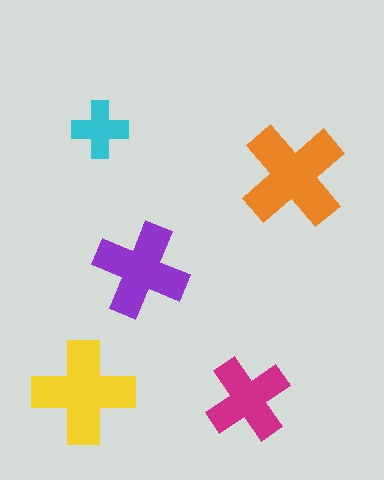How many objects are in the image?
There are 5 objects in the image.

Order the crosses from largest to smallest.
the orange one, the yellow one, the purple one, the magenta one, the cyan one.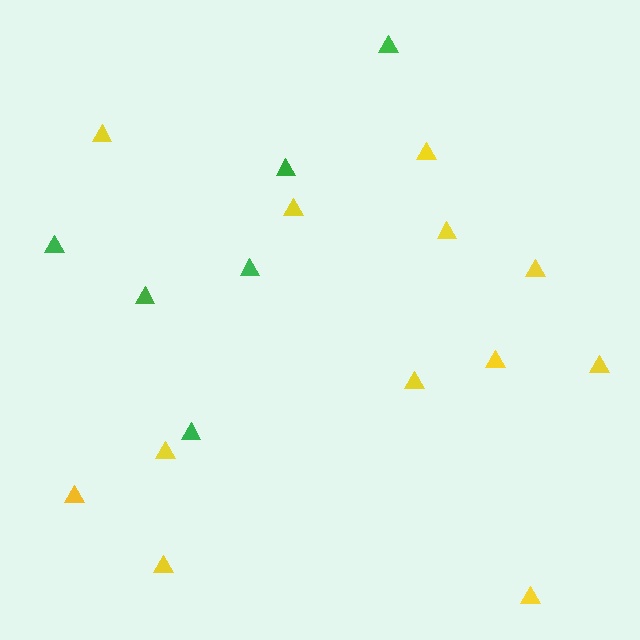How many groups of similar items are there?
There are 2 groups: one group of yellow triangles (12) and one group of green triangles (6).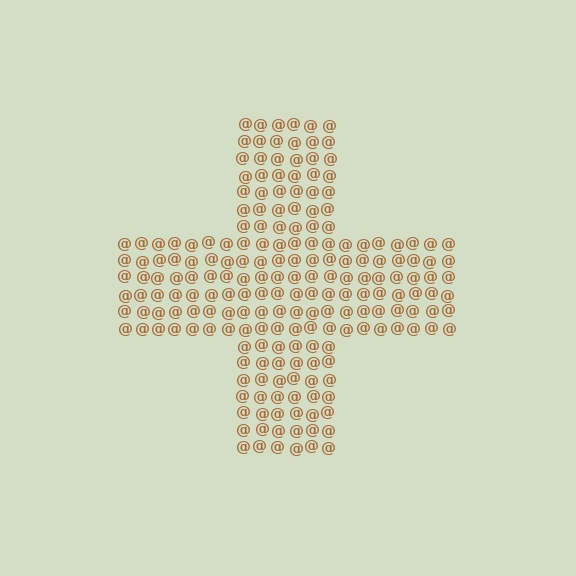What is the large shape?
The large shape is a cross.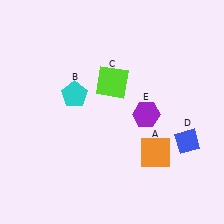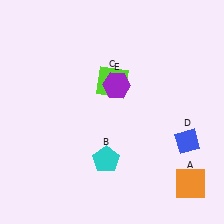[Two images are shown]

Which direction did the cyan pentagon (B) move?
The cyan pentagon (B) moved down.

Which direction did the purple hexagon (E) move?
The purple hexagon (E) moved up.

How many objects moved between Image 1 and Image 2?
3 objects moved between the two images.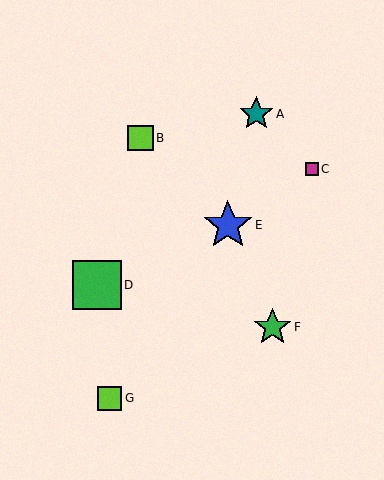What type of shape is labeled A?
Shape A is a teal star.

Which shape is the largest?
The blue star (labeled E) is the largest.